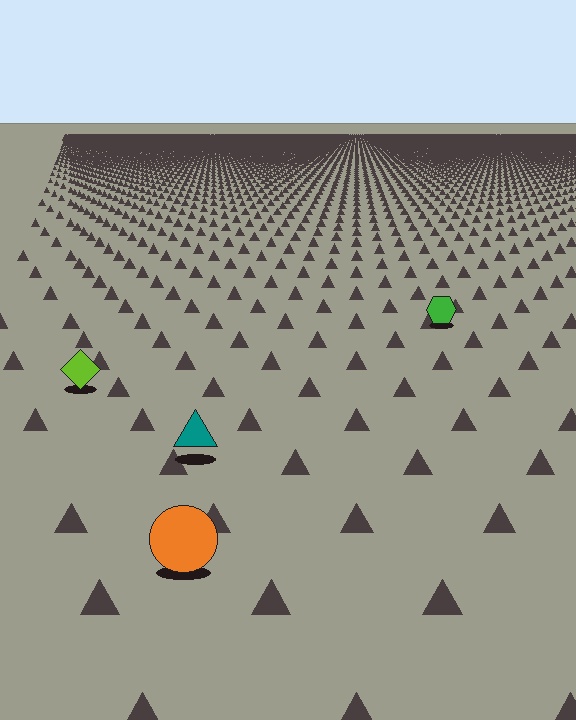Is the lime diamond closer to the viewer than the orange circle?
No. The orange circle is closer — you can tell from the texture gradient: the ground texture is coarser near it.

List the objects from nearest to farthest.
From nearest to farthest: the orange circle, the teal triangle, the lime diamond, the green hexagon.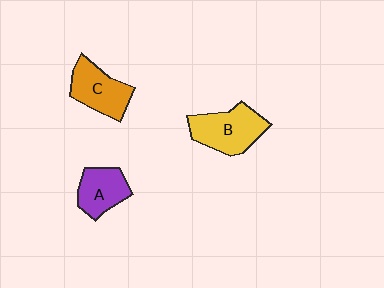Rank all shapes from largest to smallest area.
From largest to smallest: B (yellow), C (orange), A (purple).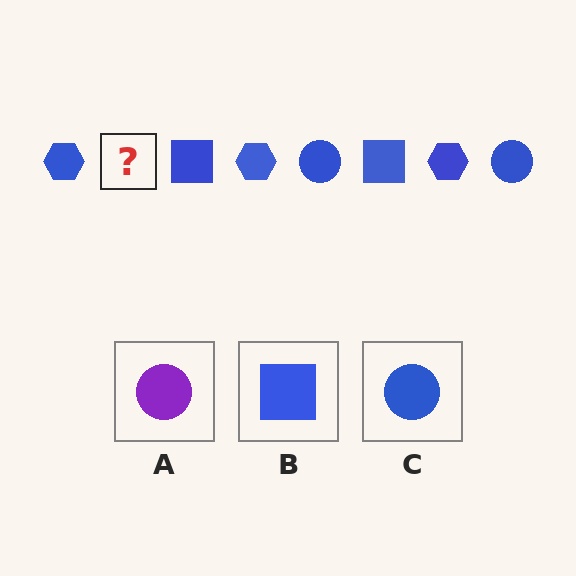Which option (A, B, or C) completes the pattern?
C.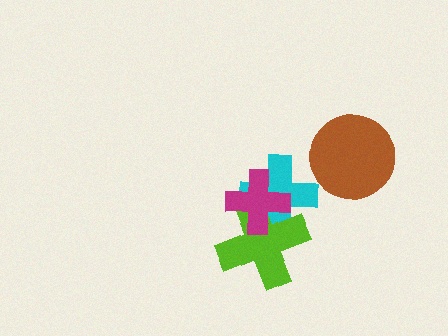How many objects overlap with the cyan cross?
2 objects overlap with the cyan cross.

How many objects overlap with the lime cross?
2 objects overlap with the lime cross.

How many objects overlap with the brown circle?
0 objects overlap with the brown circle.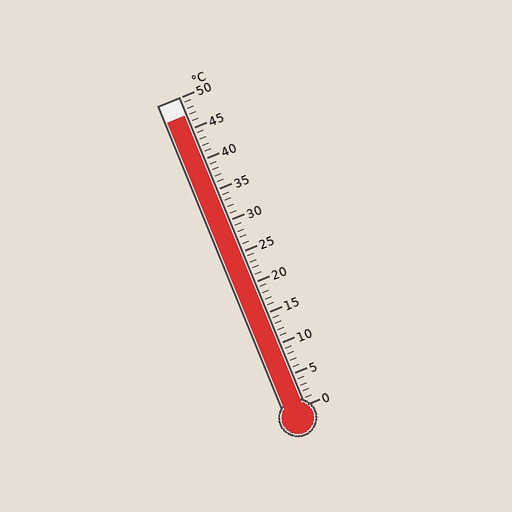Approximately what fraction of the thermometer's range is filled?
The thermometer is filled to approximately 95% of its range.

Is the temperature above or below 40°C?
The temperature is above 40°C.